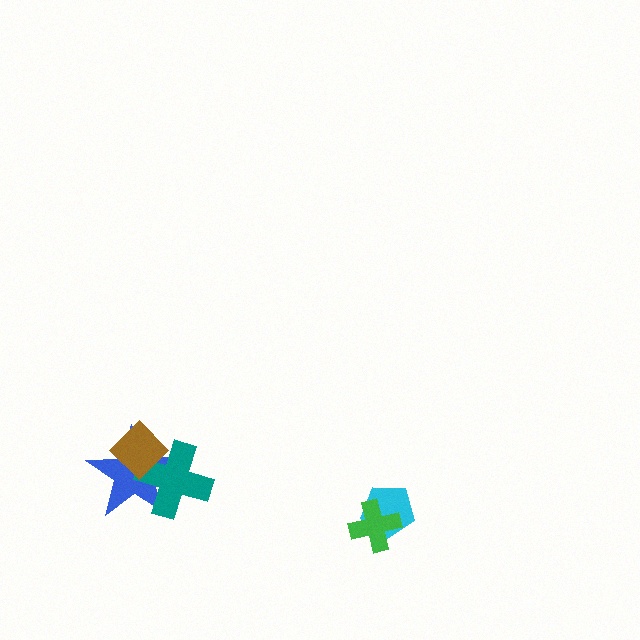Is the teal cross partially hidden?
Yes, it is partially covered by another shape.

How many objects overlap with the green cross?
1 object overlaps with the green cross.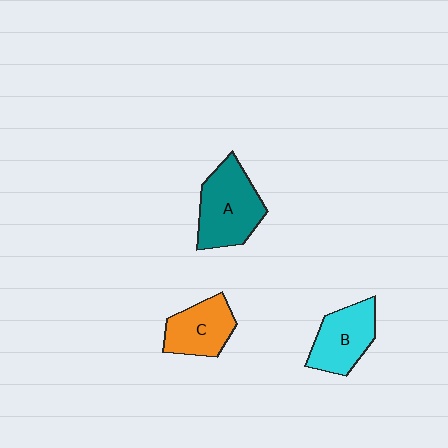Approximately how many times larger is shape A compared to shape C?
Approximately 1.4 times.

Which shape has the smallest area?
Shape C (orange).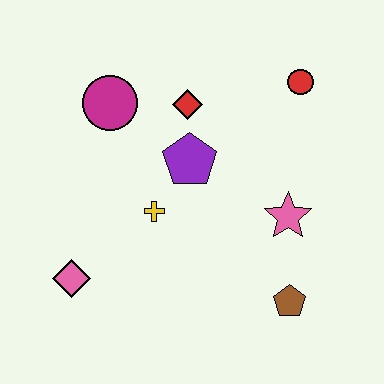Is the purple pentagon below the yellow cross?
No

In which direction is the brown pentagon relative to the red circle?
The brown pentagon is below the red circle.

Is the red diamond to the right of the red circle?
No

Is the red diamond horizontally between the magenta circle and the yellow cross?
No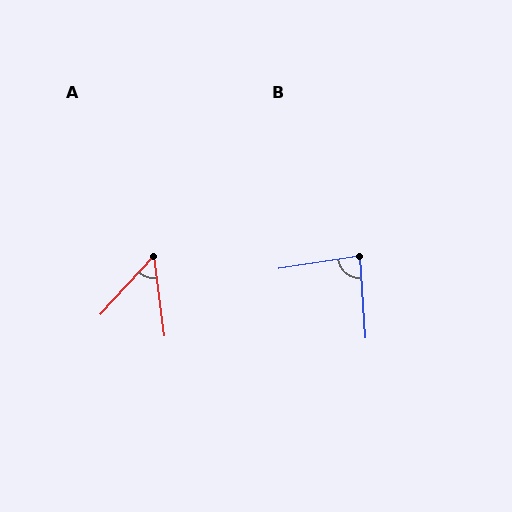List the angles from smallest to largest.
A (50°), B (85°).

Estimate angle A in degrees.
Approximately 50 degrees.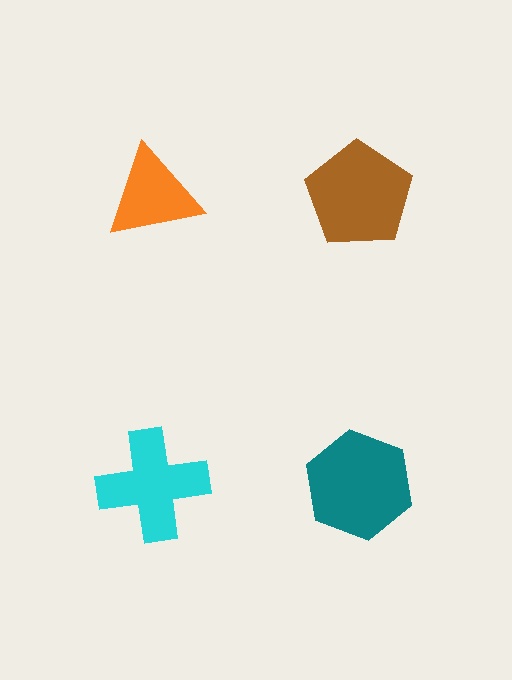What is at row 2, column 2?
A teal hexagon.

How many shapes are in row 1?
2 shapes.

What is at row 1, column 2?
A brown pentagon.